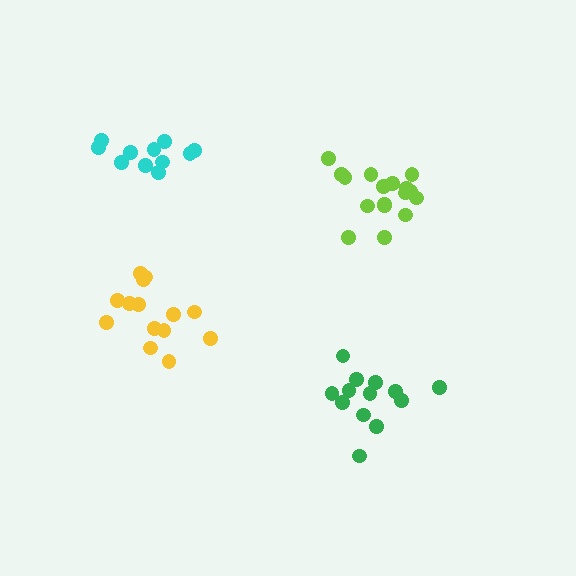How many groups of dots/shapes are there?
There are 4 groups.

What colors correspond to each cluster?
The clusters are colored: lime, green, cyan, yellow.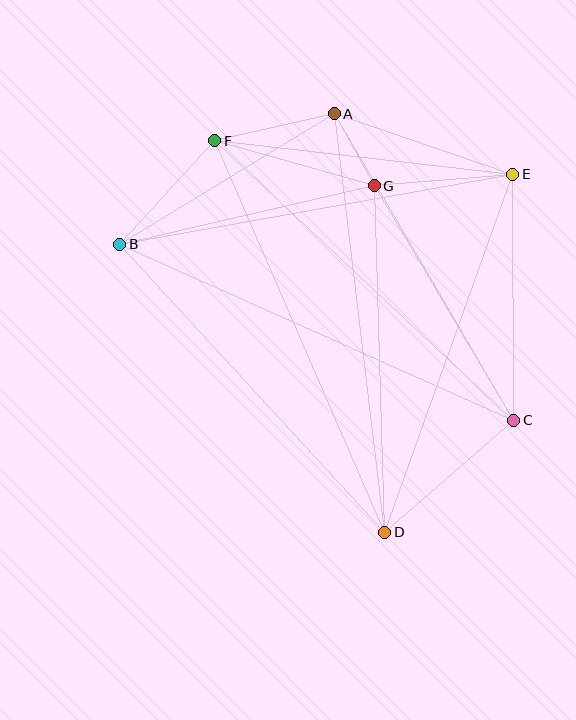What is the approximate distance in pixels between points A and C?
The distance between A and C is approximately 355 pixels.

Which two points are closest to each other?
Points A and G are closest to each other.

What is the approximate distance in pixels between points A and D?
The distance between A and D is approximately 421 pixels.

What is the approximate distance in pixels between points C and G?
The distance between C and G is approximately 273 pixels.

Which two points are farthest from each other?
Points B and C are farthest from each other.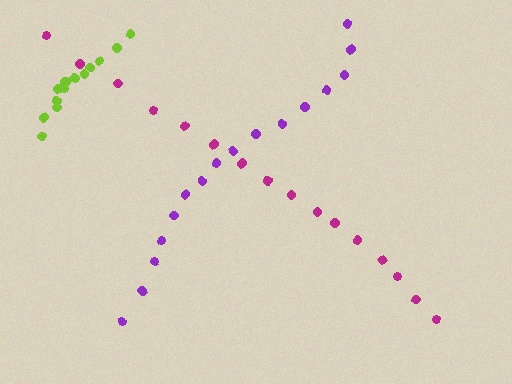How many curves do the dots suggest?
There are 3 distinct paths.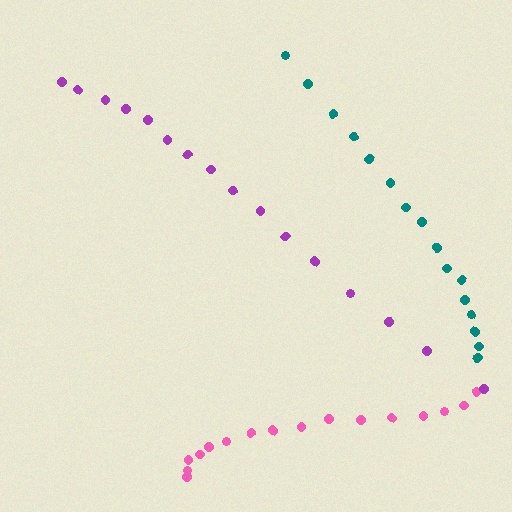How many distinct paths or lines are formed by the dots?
There are 3 distinct paths.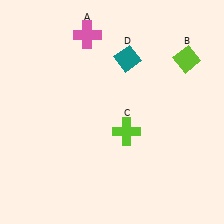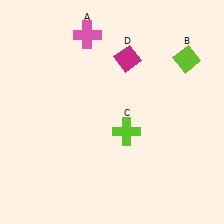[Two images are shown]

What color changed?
The diamond (D) changed from teal in Image 1 to magenta in Image 2.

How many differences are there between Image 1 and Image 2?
There is 1 difference between the two images.